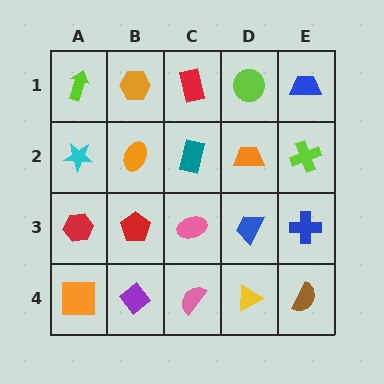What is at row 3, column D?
A blue trapezoid.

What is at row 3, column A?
A red hexagon.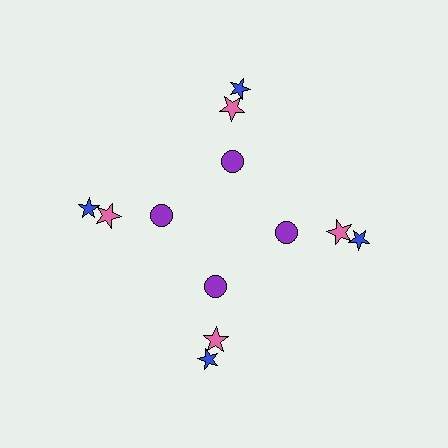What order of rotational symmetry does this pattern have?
This pattern has 4-fold rotational symmetry.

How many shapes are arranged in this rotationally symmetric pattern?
There are 12 shapes, arranged in 4 groups of 3.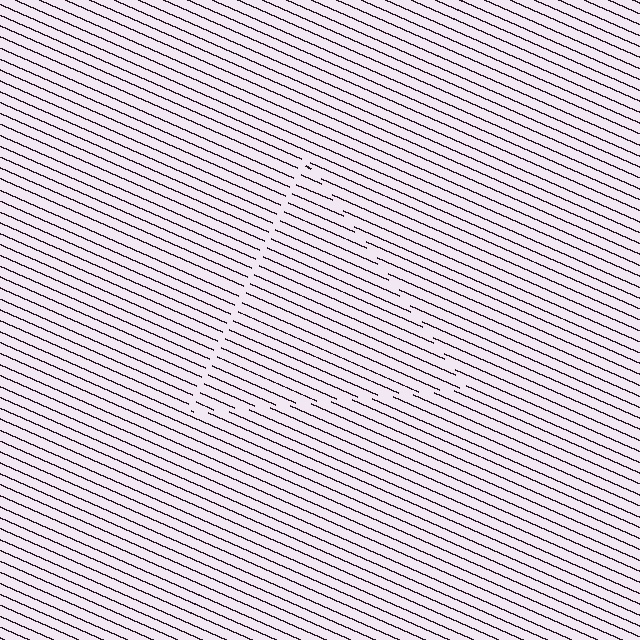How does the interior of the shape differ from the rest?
The interior of the shape contains the same grating, shifted by half a period — the contour is defined by the phase discontinuity where line-ends from the inner and outer gratings abut.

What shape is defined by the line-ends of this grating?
An illusory triangle. The interior of the shape contains the same grating, shifted by half a period — the contour is defined by the phase discontinuity where line-ends from the inner and outer gratings abut.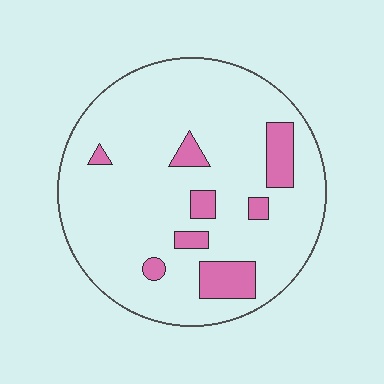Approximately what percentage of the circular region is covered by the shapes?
Approximately 15%.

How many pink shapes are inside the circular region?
8.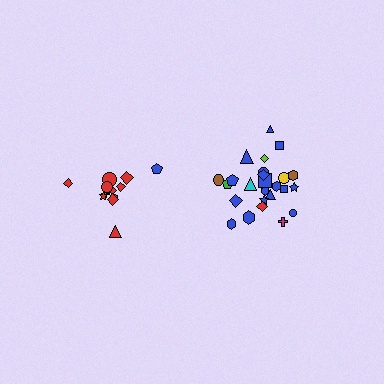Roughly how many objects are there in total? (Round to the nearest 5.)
Roughly 35 objects in total.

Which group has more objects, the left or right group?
The right group.